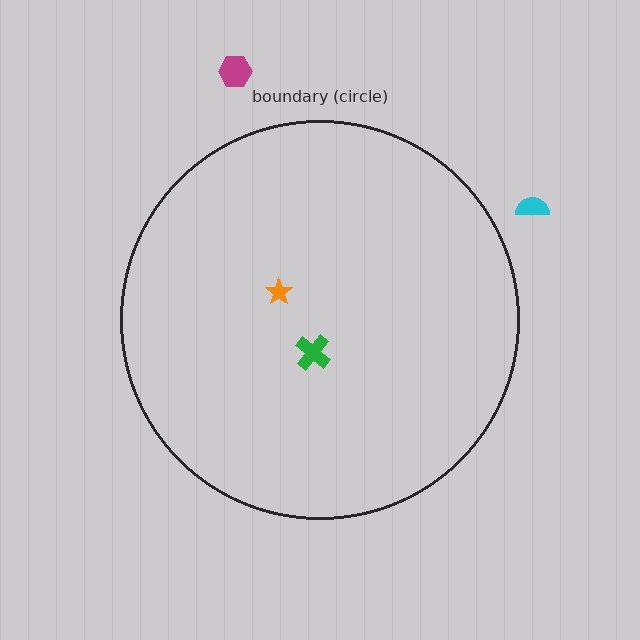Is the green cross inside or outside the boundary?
Inside.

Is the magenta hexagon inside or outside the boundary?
Outside.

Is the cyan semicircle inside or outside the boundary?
Outside.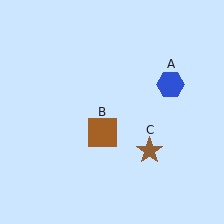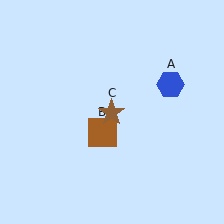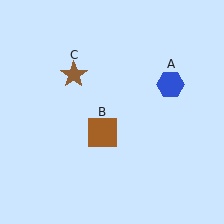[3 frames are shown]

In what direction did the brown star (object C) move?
The brown star (object C) moved up and to the left.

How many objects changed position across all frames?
1 object changed position: brown star (object C).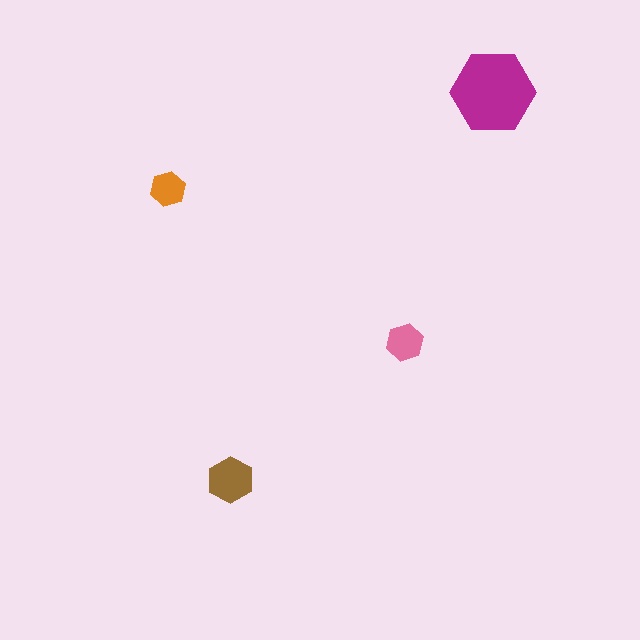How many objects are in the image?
There are 4 objects in the image.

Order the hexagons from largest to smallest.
the magenta one, the brown one, the pink one, the orange one.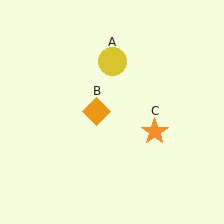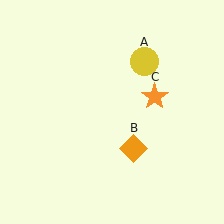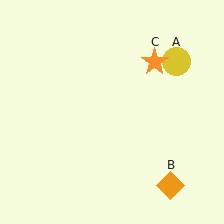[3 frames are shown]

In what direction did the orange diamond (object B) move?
The orange diamond (object B) moved down and to the right.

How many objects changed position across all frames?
3 objects changed position: yellow circle (object A), orange diamond (object B), orange star (object C).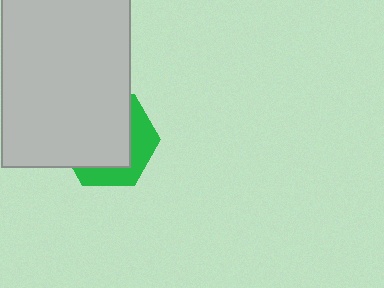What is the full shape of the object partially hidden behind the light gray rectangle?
The partially hidden object is a green hexagon.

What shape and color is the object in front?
The object in front is a light gray rectangle.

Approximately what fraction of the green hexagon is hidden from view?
Roughly 66% of the green hexagon is hidden behind the light gray rectangle.